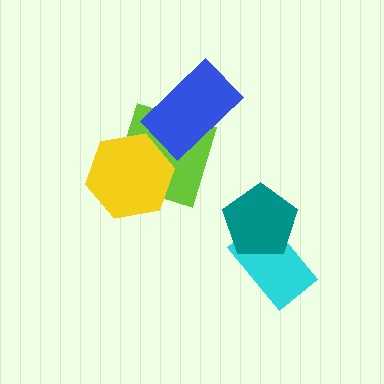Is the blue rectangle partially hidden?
No, no other shape covers it.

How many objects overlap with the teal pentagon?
1 object overlaps with the teal pentagon.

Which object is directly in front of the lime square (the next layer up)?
The blue rectangle is directly in front of the lime square.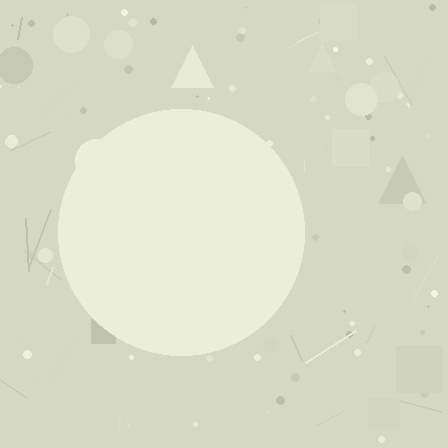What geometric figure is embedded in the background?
A circle is embedded in the background.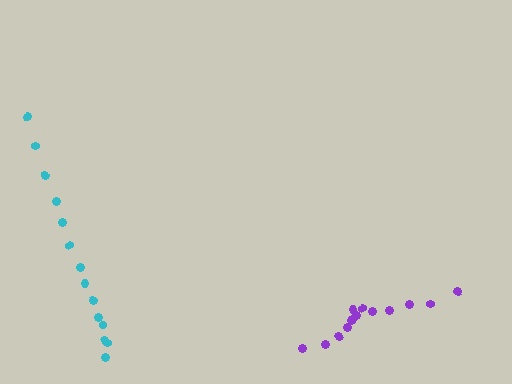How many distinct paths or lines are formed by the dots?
There are 2 distinct paths.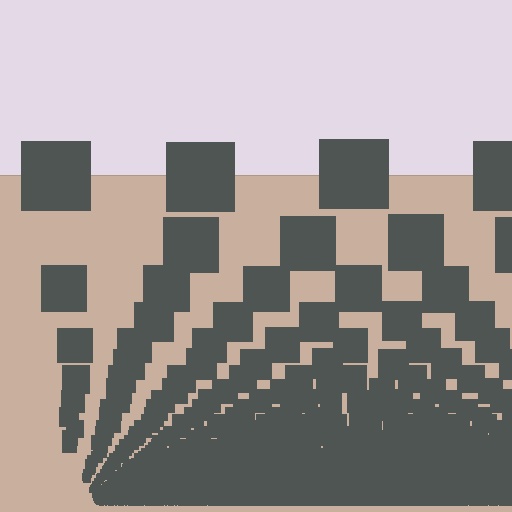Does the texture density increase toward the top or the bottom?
Density increases toward the bottom.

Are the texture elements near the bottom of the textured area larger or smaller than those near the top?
Smaller. The gradient is inverted — elements near the bottom are smaller and denser.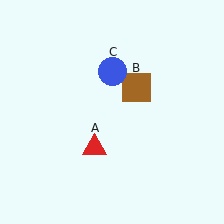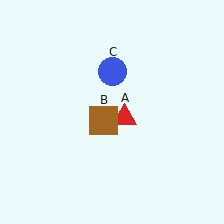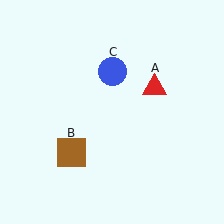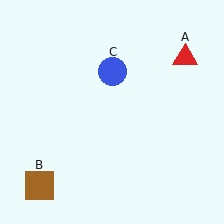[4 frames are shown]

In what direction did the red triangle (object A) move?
The red triangle (object A) moved up and to the right.